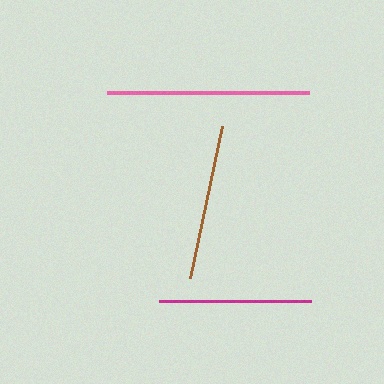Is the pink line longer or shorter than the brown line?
The pink line is longer than the brown line.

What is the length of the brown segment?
The brown segment is approximately 156 pixels long.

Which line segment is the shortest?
The magenta line is the shortest at approximately 152 pixels.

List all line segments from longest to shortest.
From longest to shortest: pink, brown, magenta.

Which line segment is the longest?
The pink line is the longest at approximately 202 pixels.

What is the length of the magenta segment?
The magenta segment is approximately 152 pixels long.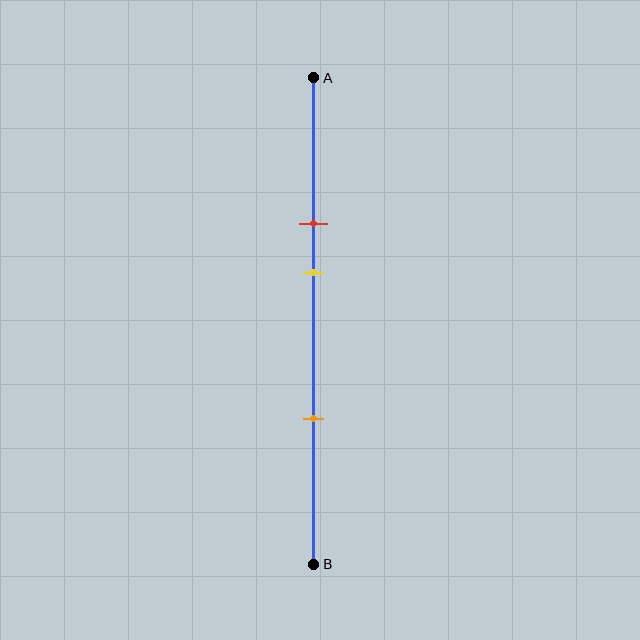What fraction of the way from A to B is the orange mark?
The orange mark is approximately 70% (0.7) of the way from A to B.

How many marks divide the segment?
There are 3 marks dividing the segment.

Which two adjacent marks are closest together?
The red and yellow marks are the closest adjacent pair.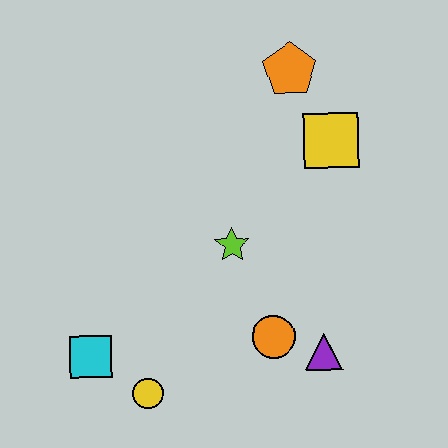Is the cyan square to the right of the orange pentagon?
No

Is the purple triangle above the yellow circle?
Yes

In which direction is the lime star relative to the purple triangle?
The lime star is above the purple triangle.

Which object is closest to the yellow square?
The orange pentagon is closest to the yellow square.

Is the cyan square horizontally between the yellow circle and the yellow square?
No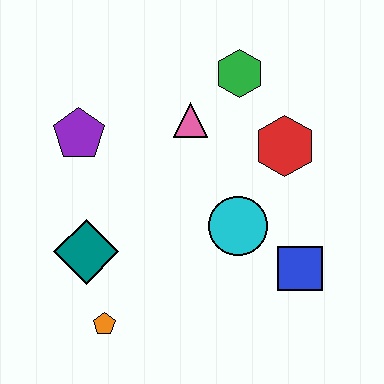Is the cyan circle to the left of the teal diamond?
No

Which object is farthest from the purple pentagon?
The blue square is farthest from the purple pentagon.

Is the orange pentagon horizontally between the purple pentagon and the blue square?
Yes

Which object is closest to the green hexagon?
The pink triangle is closest to the green hexagon.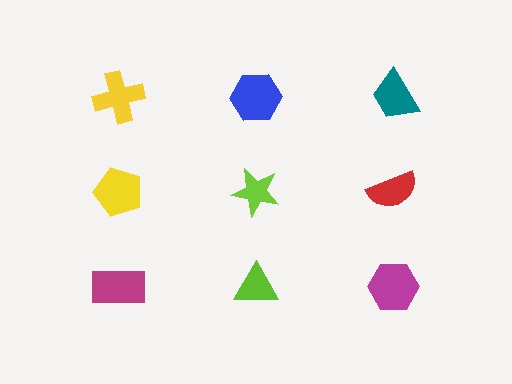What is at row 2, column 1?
A yellow pentagon.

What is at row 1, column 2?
A blue hexagon.